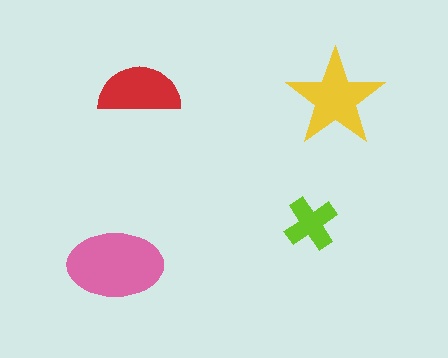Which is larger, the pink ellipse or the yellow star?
The pink ellipse.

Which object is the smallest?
The lime cross.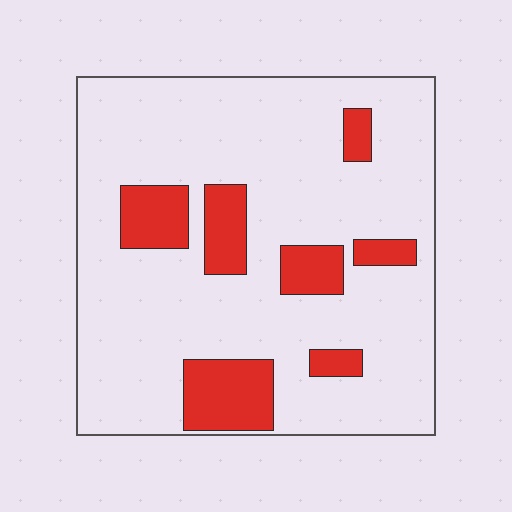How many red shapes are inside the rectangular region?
7.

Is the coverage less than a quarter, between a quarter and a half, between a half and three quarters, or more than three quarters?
Less than a quarter.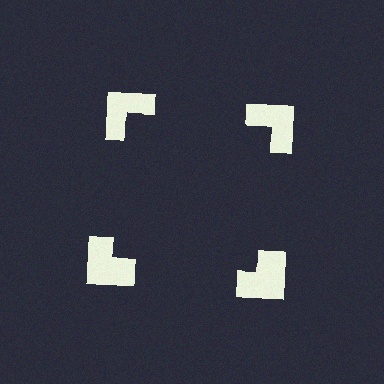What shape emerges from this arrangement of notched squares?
An illusory square — its edges are inferred from the aligned wedge cuts in the notched squares, not physically drawn.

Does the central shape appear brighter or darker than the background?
It typically appears slightly darker than the background, even though no actual brightness change is drawn.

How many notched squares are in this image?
There are 4 — one at each vertex of the illusory square.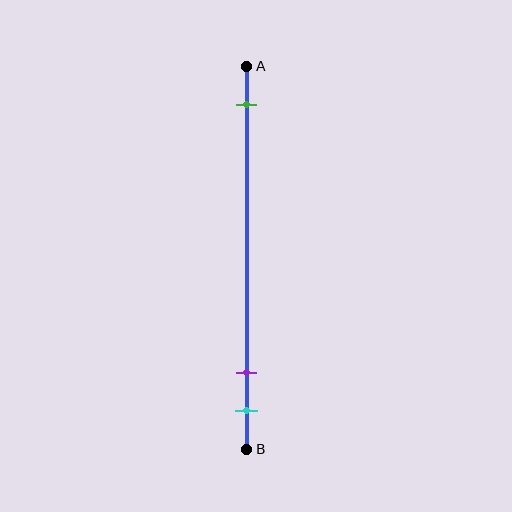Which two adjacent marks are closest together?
The purple and cyan marks are the closest adjacent pair.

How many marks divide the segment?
There are 3 marks dividing the segment.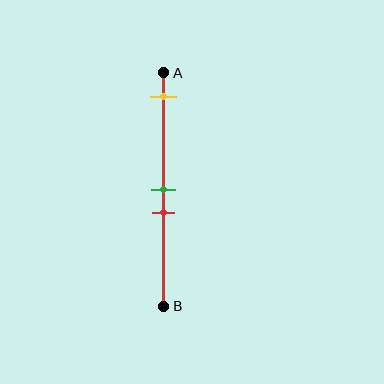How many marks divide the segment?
There are 3 marks dividing the segment.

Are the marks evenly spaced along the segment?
No, the marks are not evenly spaced.